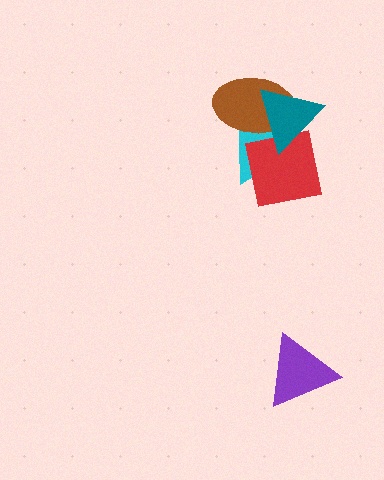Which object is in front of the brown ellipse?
The teal triangle is in front of the brown ellipse.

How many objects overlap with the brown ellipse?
2 objects overlap with the brown ellipse.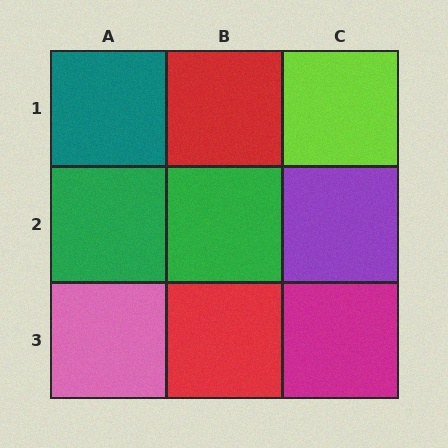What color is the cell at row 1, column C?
Lime.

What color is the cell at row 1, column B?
Red.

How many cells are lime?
1 cell is lime.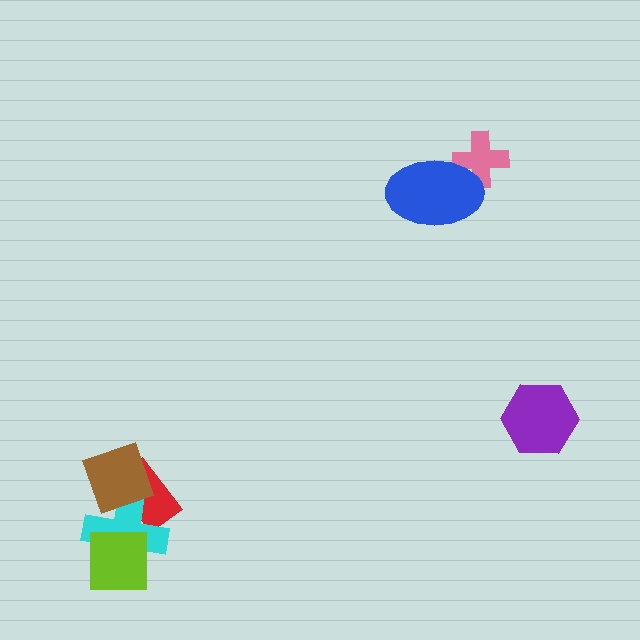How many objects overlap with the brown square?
2 objects overlap with the brown square.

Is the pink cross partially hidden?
Yes, it is partially covered by another shape.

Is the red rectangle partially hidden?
Yes, it is partially covered by another shape.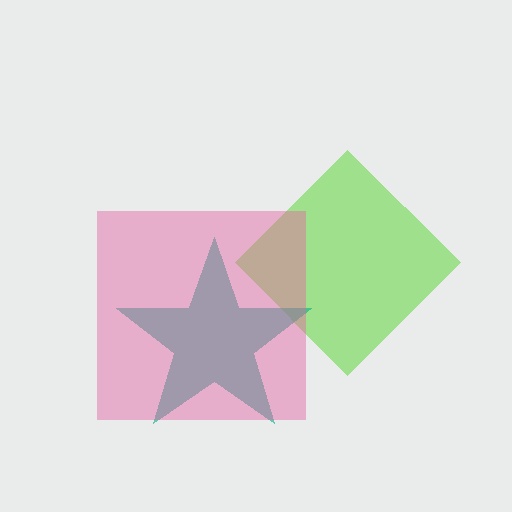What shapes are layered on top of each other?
The layered shapes are: a lime diamond, a teal star, a pink square.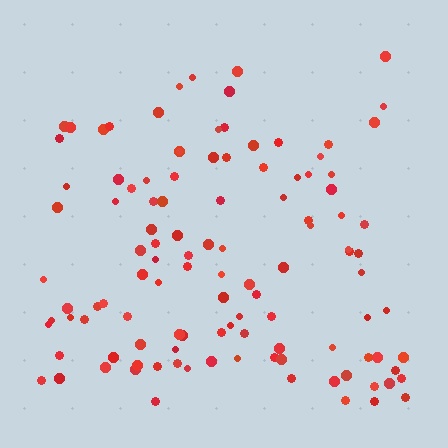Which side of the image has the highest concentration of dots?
The bottom.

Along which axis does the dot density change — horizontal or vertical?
Vertical.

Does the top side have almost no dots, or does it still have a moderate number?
Still a moderate number, just noticeably fewer than the bottom.